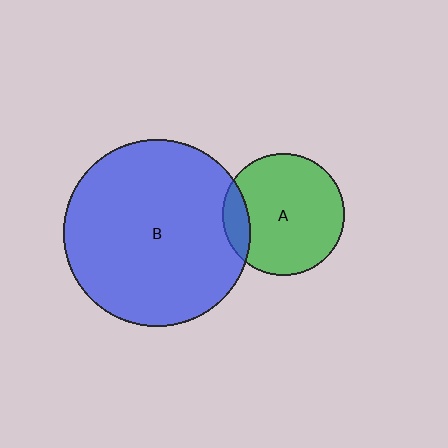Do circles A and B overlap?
Yes.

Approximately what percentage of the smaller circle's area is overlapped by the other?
Approximately 15%.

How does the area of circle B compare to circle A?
Approximately 2.4 times.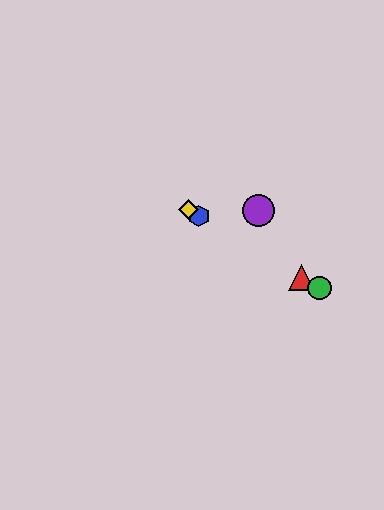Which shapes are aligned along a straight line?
The red triangle, the blue hexagon, the green circle, the yellow diamond are aligned along a straight line.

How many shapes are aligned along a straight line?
4 shapes (the red triangle, the blue hexagon, the green circle, the yellow diamond) are aligned along a straight line.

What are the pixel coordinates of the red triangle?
The red triangle is at (302, 277).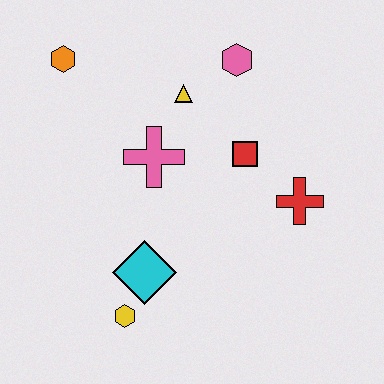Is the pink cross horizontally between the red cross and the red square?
No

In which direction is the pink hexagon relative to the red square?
The pink hexagon is above the red square.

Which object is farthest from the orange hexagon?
The red cross is farthest from the orange hexagon.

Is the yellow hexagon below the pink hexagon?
Yes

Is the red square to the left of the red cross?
Yes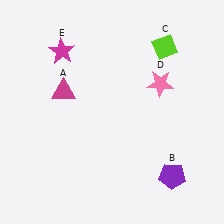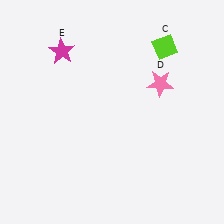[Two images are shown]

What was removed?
The magenta triangle (A), the purple pentagon (B) were removed in Image 2.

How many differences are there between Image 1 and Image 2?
There are 2 differences between the two images.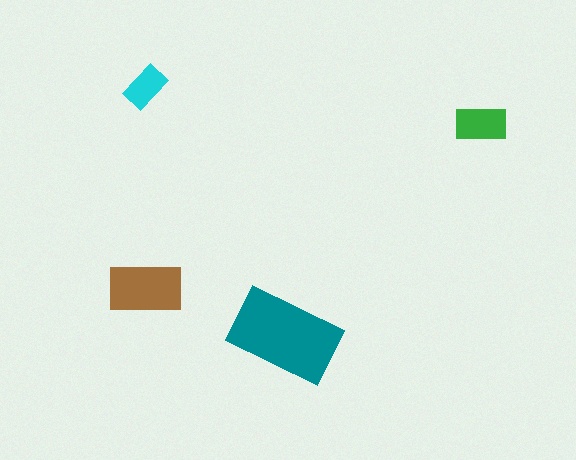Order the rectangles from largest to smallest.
the teal one, the brown one, the green one, the cyan one.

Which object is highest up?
The cyan rectangle is topmost.